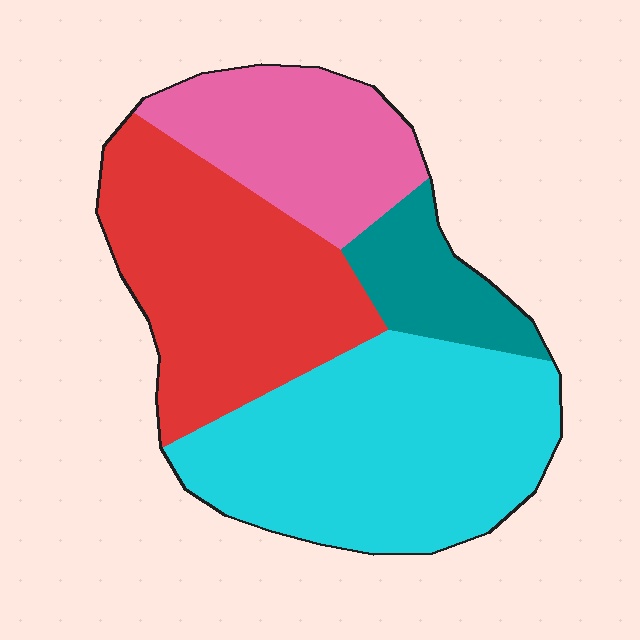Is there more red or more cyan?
Cyan.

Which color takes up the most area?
Cyan, at roughly 40%.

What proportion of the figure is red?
Red covers about 30% of the figure.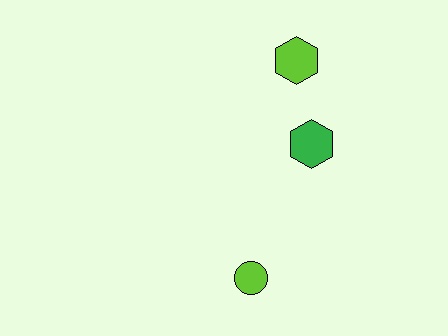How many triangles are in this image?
There are no triangles.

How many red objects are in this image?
There are no red objects.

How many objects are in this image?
There are 3 objects.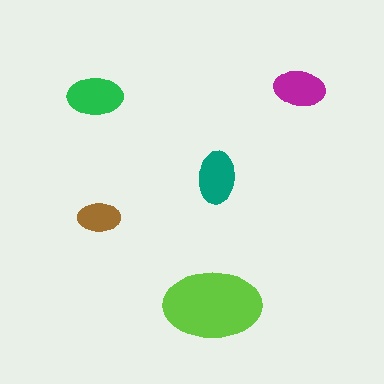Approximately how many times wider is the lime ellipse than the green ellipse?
About 2 times wider.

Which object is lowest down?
The lime ellipse is bottommost.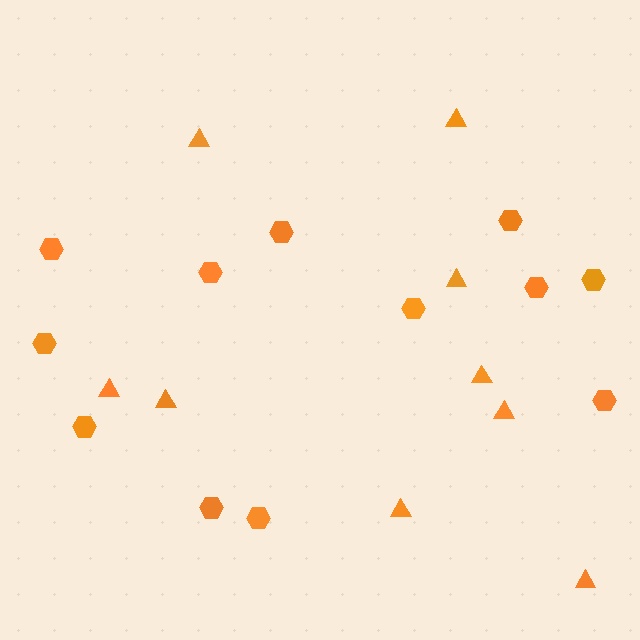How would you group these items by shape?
There are 2 groups: one group of triangles (9) and one group of hexagons (12).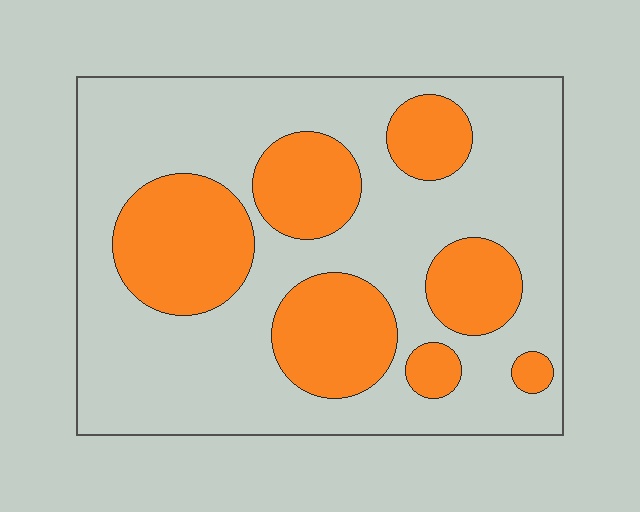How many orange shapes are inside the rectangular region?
7.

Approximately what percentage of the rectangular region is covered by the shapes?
Approximately 30%.